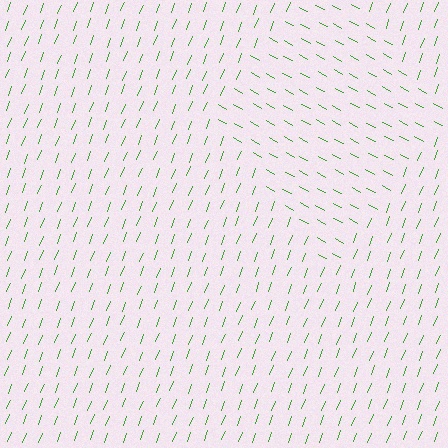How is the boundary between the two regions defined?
The boundary is defined purely by a change in line orientation (approximately 82 degrees difference). All lines are the same color and thickness.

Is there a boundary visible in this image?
Yes, there is a texture boundary formed by a change in line orientation.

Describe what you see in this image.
The image is filled with small green line segments. A diamond region in the image has lines oriented differently from the surrounding lines, creating a visible texture boundary.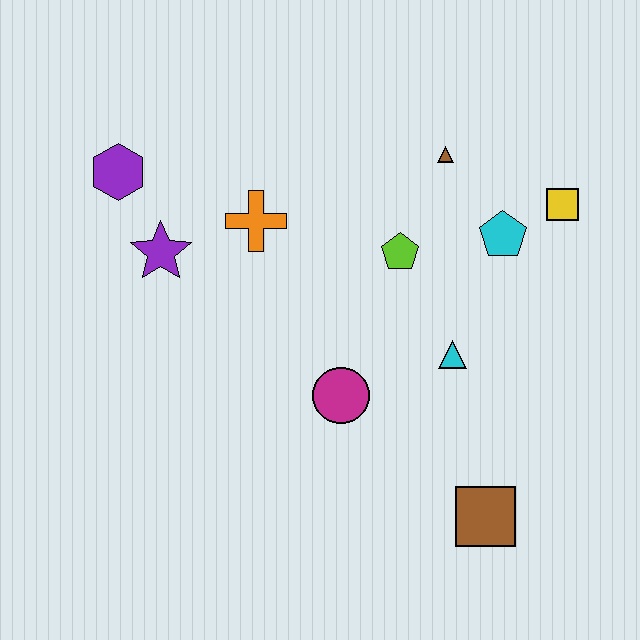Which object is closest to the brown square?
The cyan triangle is closest to the brown square.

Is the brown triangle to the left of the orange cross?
No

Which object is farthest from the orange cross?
The brown square is farthest from the orange cross.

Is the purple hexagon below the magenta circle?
No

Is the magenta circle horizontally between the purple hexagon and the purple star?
No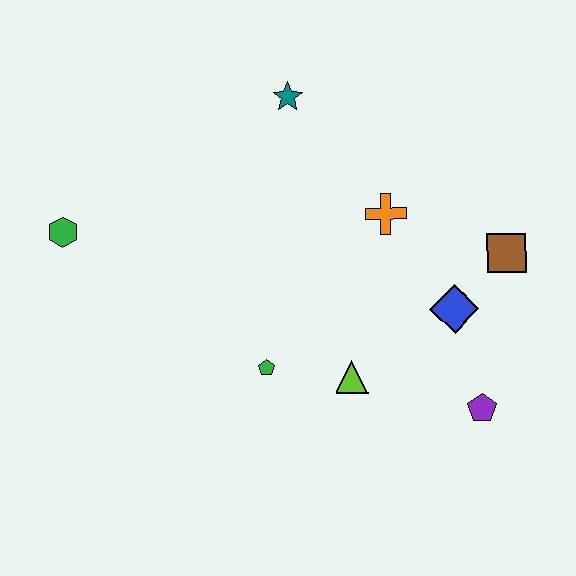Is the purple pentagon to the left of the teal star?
No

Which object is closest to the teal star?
The orange cross is closest to the teal star.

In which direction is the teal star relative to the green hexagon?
The teal star is to the right of the green hexagon.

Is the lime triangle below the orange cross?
Yes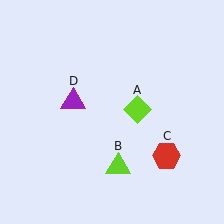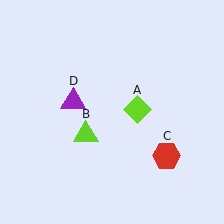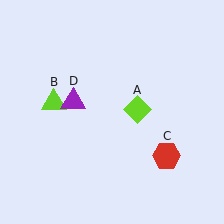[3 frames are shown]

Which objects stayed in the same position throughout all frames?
Lime diamond (object A) and red hexagon (object C) and purple triangle (object D) remained stationary.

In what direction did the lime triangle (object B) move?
The lime triangle (object B) moved up and to the left.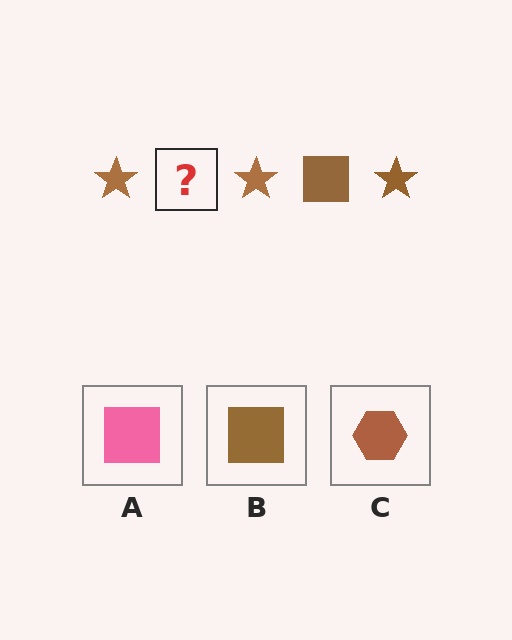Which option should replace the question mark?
Option B.